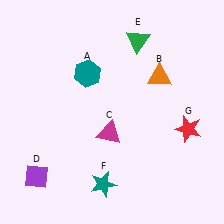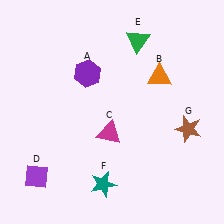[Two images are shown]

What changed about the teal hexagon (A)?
In Image 1, A is teal. In Image 2, it changed to purple.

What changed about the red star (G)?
In Image 1, G is red. In Image 2, it changed to brown.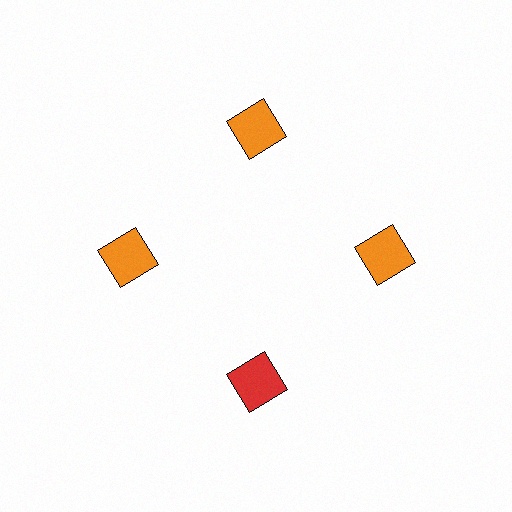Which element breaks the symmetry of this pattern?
The red square at roughly the 6 o'clock position breaks the symmetry. All other shapes are orange squares.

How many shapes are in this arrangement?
There are 4 shapes arranged in a ring pattern.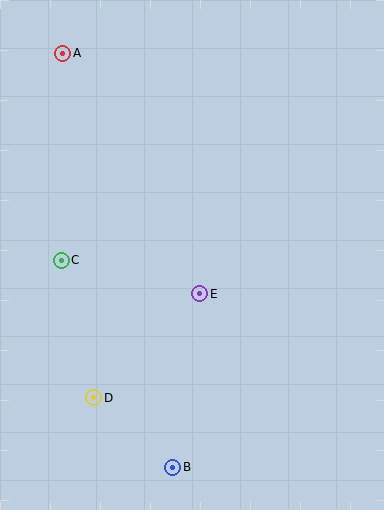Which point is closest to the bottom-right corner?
Point B is closest to the bottom-right corner.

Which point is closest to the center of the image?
Point E at (200, 294) is closest to the center.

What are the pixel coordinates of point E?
Point E is at (200, 294).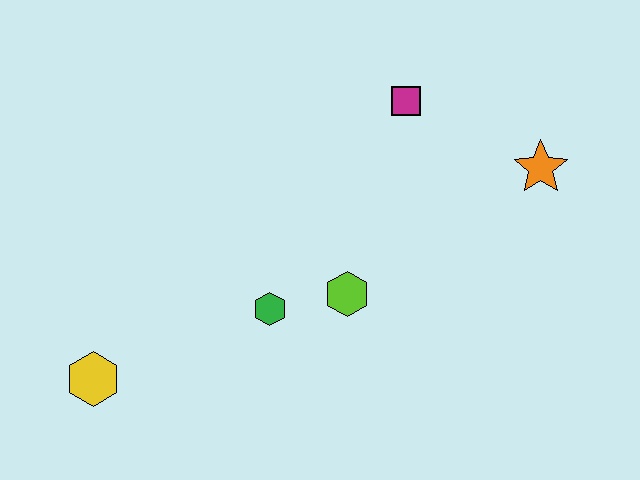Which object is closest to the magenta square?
The orange star is closest to the magenta square.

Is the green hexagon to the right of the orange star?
No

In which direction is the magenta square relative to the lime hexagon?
The magenta square is above the lime hexagon.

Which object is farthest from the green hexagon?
The orange star is farthest from the green hexagon.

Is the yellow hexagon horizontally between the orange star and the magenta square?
No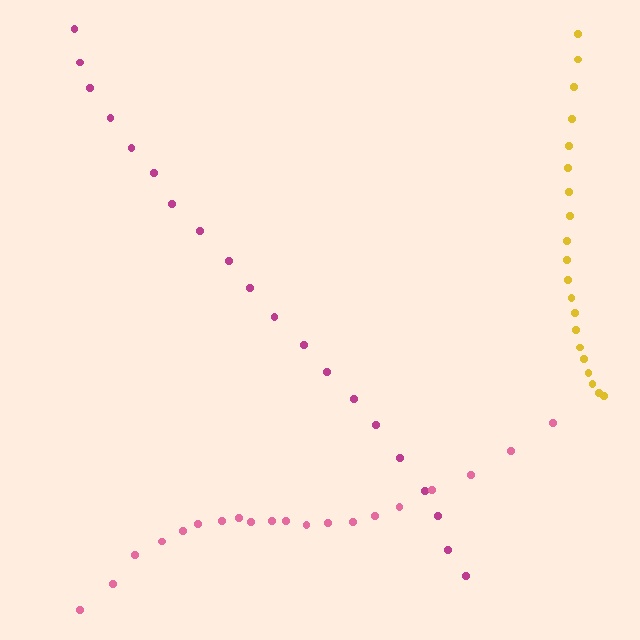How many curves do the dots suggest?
There are 3 distinct paths.